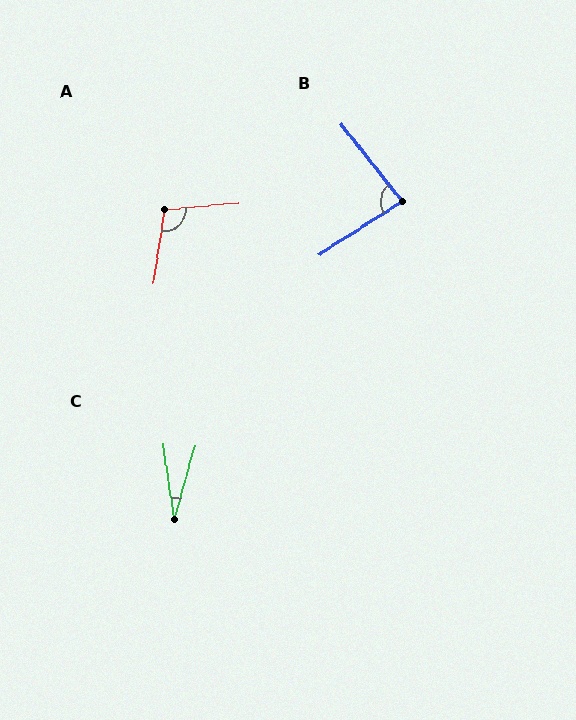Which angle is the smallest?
C, at approximately 25 degrees.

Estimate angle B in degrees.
Approximately 84 degrees.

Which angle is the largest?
A, at approximately 104 degrees.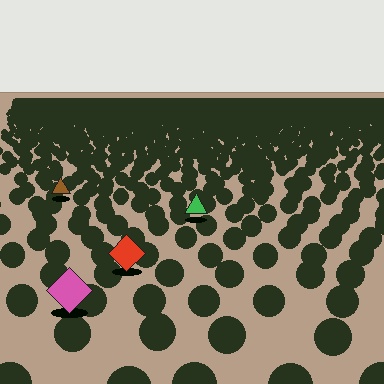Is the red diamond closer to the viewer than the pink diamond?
No. The pink diamond is closer — you can tell from the texture gradient: the ground texture is coarser near it.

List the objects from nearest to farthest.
From nearest to farthest: the pink diamond, the red diamond, the green triangle, the brown triangle.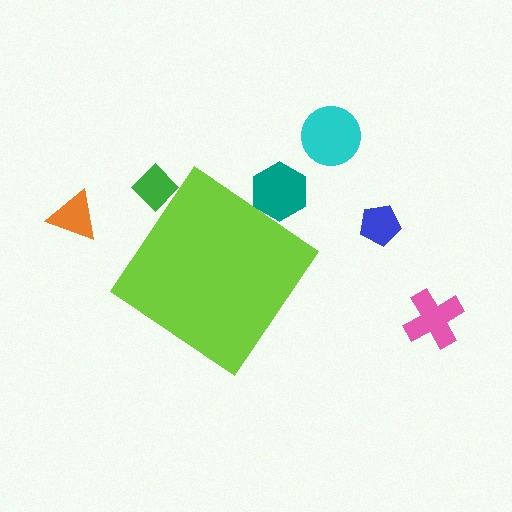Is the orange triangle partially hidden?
No, the orange triangle is fully visible.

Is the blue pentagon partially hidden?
No, the blue pentagon is fully visible.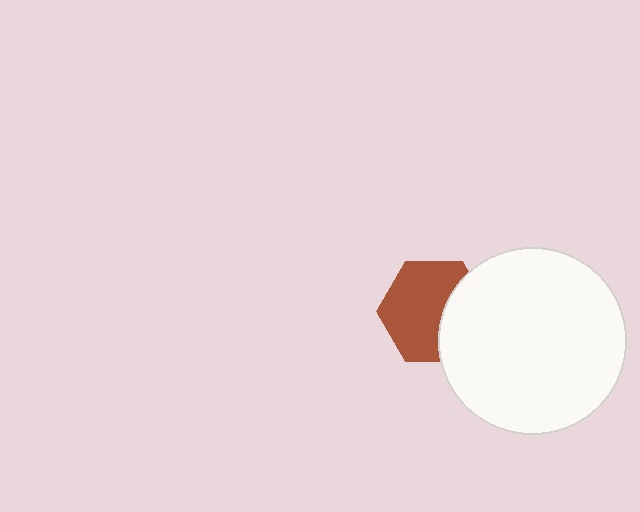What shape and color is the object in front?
The object in front is a white circle.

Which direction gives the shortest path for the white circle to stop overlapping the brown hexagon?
Moving right gives the shortest separation.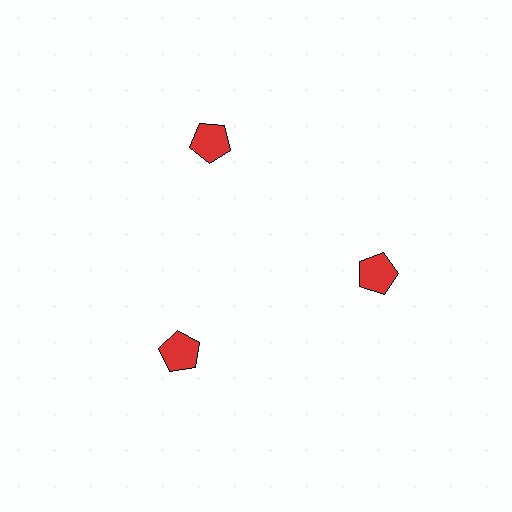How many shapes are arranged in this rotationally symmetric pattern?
There are 3 shapes, arranged in 3 groups of 1.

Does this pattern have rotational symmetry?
Yes, this pattern has 3-fold rotational symmetry. It looks the same after rotating 120 degrees around the center.